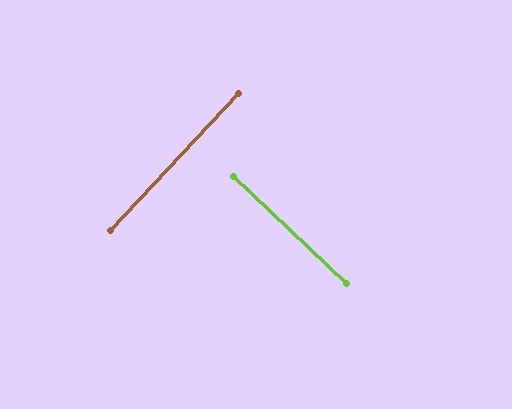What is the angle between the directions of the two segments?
Approximately 90 degrees.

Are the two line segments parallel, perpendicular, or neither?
Perpendicular — they meet at approximately 90°.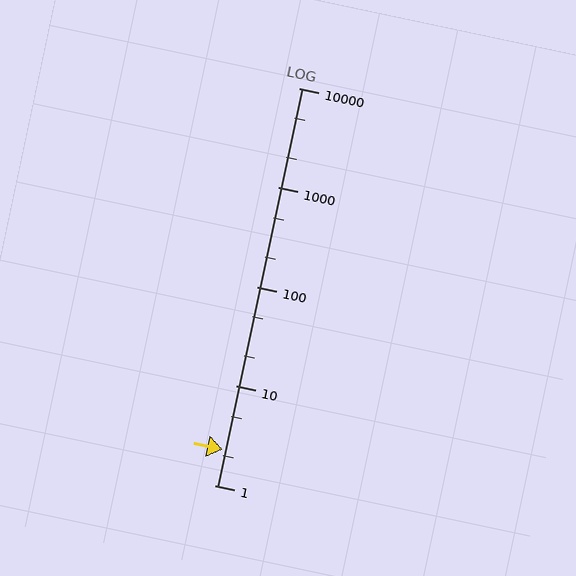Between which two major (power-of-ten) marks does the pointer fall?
The pointer is between 1 and 10.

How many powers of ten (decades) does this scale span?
The scale spans 4 decades, from 1 to 10000.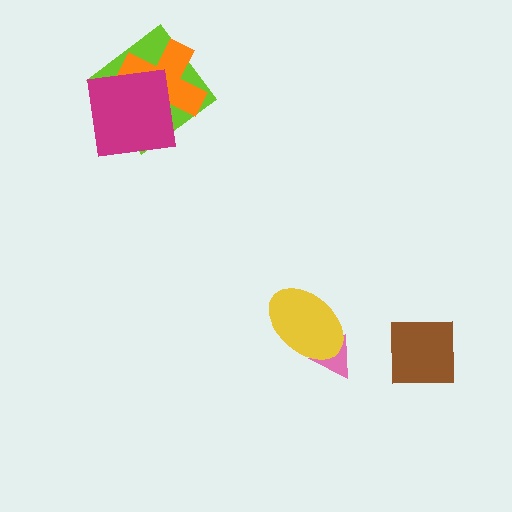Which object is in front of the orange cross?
The magenta square is in front of the orange cross.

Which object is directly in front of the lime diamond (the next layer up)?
The orange cross is directly in front of the lime diamond.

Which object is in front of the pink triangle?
The yellow ellipse is in front of the pink triangle.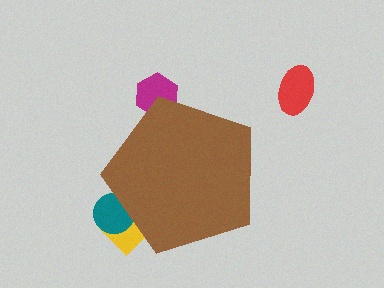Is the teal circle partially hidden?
Yes, the teal circle is partially hidden behind the brown pentagon.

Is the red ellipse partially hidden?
No, the red ellipse is fully visible.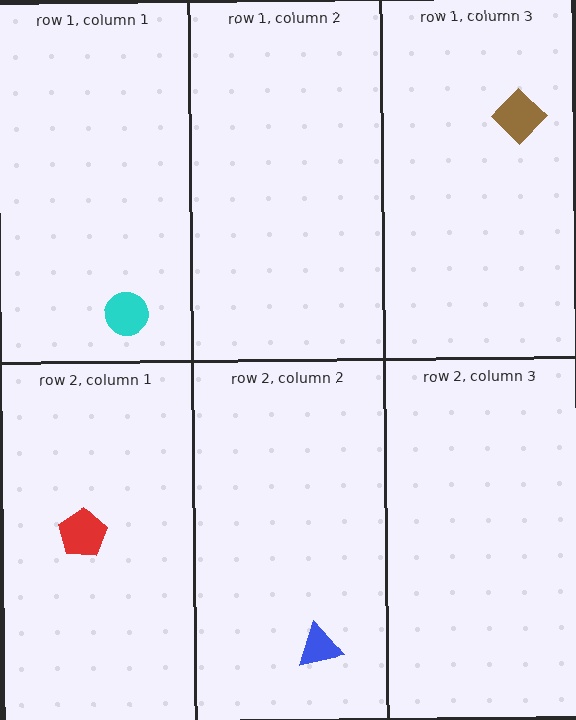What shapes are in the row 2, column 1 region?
The red pentagon.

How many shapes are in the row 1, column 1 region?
1.